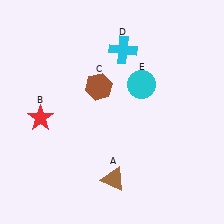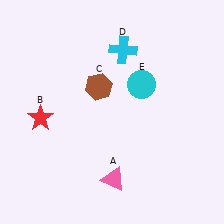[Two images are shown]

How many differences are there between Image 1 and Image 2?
There is 1 difference between the two images.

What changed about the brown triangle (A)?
In Image 1, A is brown. In Image 2, it changed to pink.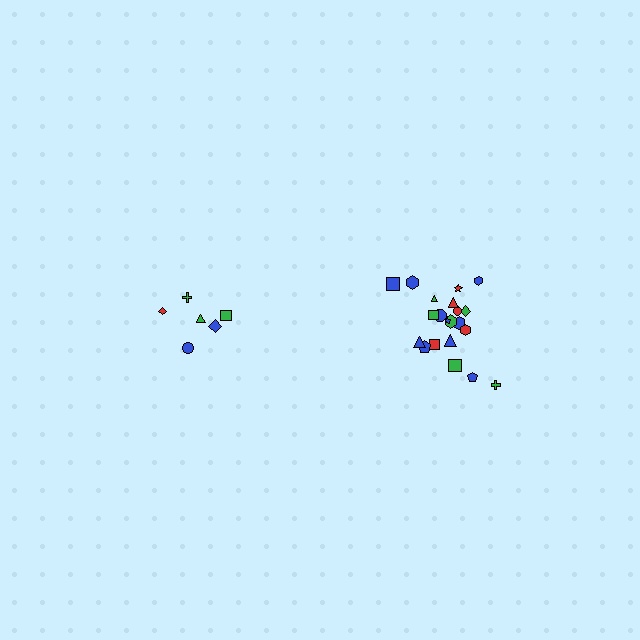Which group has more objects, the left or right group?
The right group.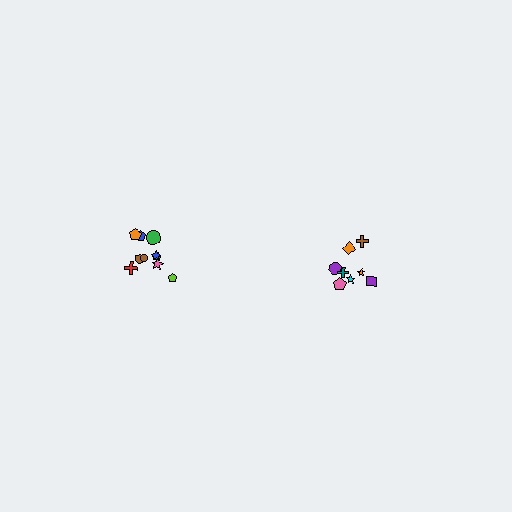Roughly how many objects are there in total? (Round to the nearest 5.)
Roughly 20 objects in total.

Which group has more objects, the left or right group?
The left group.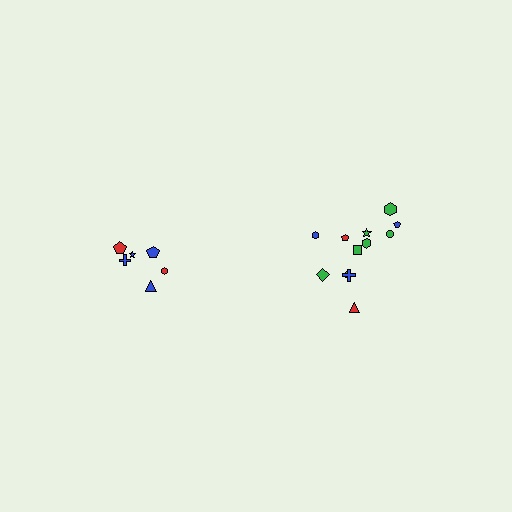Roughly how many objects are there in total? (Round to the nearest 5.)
Roughly 20 objects in total.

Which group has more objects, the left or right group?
The right group.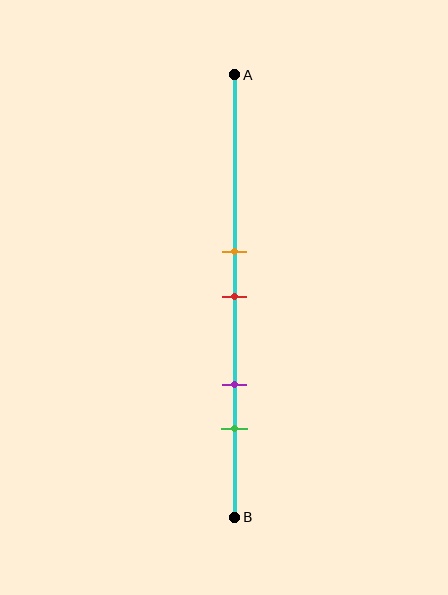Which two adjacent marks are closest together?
The orange and red marks are the closest adjacent pair.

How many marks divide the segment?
There are 4 marks dividing the segment.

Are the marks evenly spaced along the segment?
No, the marks are not evenly spaced.